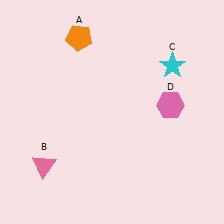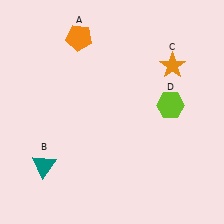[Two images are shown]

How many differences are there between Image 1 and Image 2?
There are 3 differences between the two images.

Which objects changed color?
B changed from pink to teal. C changed from cyan to orange. D changed from pink to lime.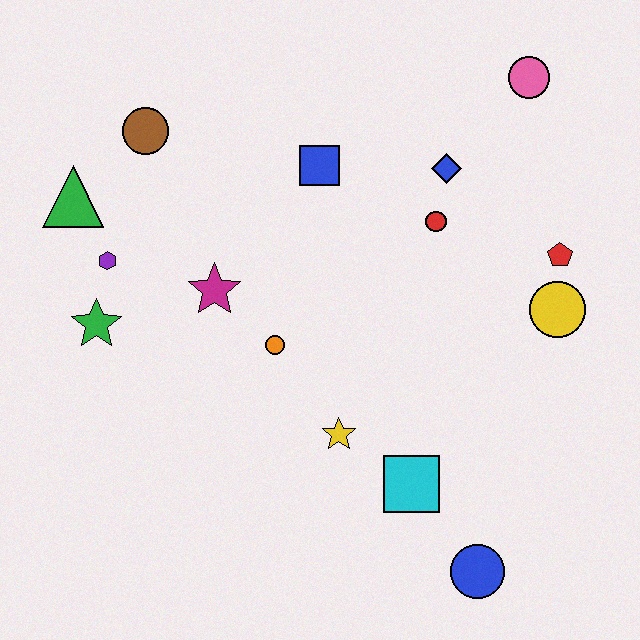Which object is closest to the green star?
The purple hexagon is closest to the green star.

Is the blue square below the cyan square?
No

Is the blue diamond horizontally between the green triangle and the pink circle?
Yes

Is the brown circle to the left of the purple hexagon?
No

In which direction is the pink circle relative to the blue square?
The pink circle is to the right of the blue square.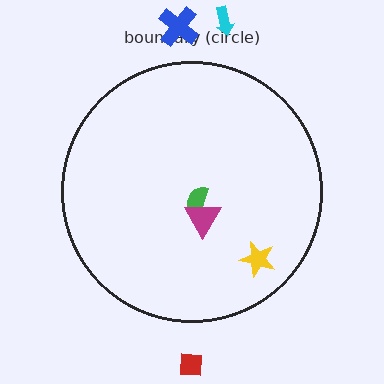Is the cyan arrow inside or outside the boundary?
Outside.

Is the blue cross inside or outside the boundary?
Outside.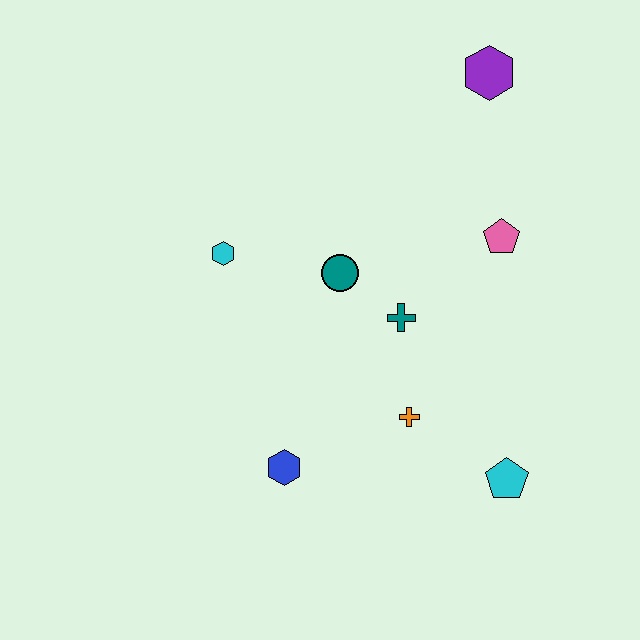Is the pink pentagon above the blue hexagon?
Yes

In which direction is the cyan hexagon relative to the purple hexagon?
The cyan hexagon is to the left of the purple hexagon.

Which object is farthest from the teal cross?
The purple hexagon is farthest from the teal cross.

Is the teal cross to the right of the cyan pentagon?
No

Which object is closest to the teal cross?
The teal circle is closest to the teal cross.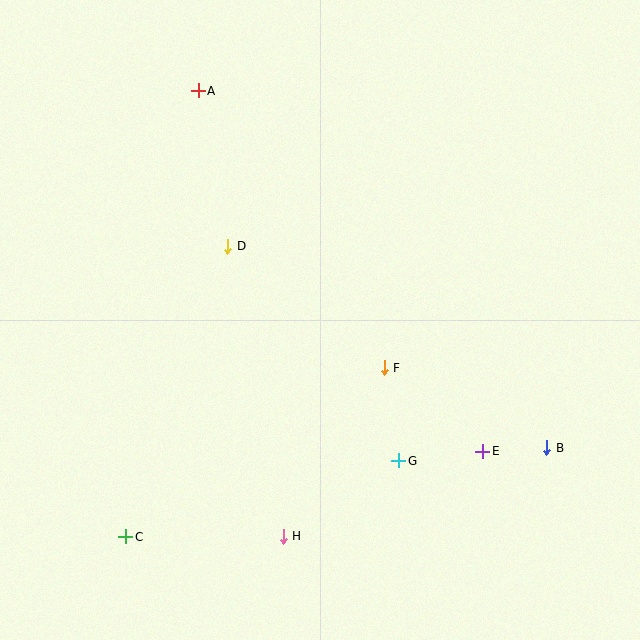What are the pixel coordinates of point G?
Point G is at (399, 461).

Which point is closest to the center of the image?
Point F at (384, 368) is closest to the center.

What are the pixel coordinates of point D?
Point D is at (228, 246).